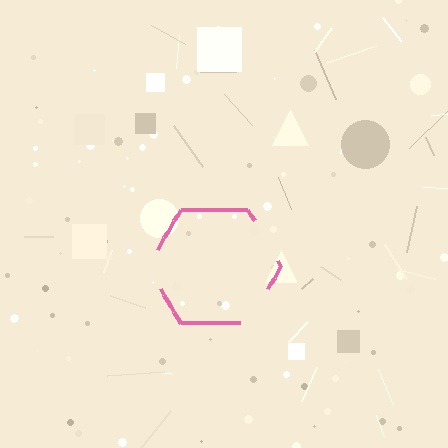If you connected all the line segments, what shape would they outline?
They would outline a hexagon.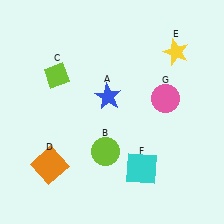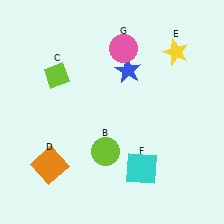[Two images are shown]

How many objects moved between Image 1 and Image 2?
2 objects moved between the two images.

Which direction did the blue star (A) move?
The blue star (A) moved up.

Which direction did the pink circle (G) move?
The pink circle (G) moved up.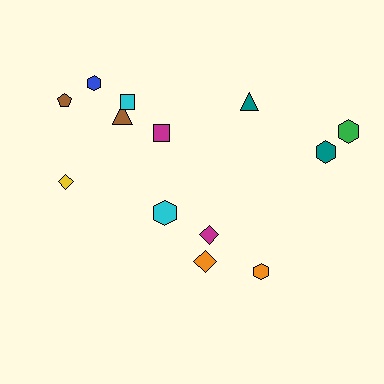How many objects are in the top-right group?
There are 3 objects.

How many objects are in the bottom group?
There are 4 objects.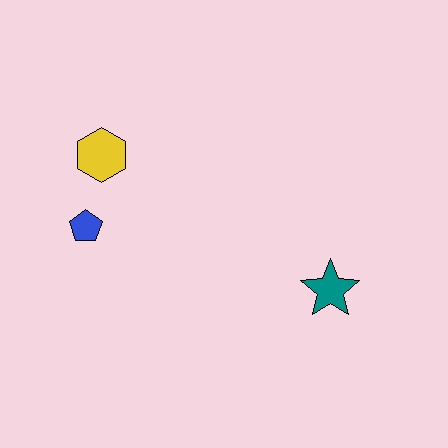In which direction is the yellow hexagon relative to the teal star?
The yellow hexagon is to the left of the teal star.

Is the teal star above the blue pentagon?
No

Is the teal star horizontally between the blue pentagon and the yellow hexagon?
No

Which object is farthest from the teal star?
The yellow hexagon is farthest from the teal star.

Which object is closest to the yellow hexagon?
The blue pentagon is closest to the yellow hexagon.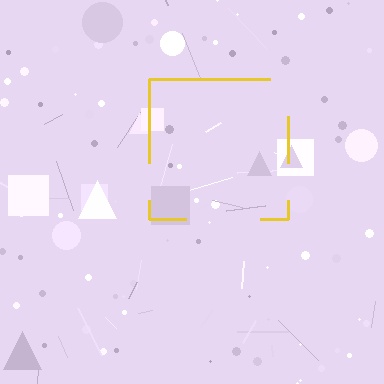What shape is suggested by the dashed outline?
The dashed outline suggests a square.